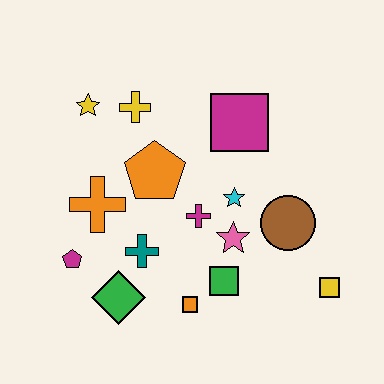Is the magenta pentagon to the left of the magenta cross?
Yes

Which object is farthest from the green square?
The yellow star is farthest from the green square.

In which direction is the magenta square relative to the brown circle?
The magenta square is above the brown circle.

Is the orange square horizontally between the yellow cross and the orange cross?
No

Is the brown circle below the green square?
No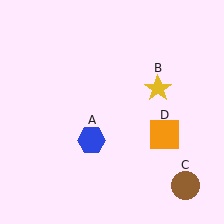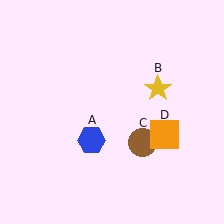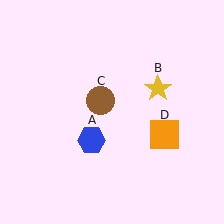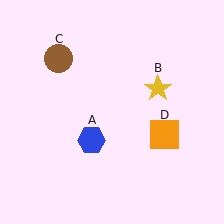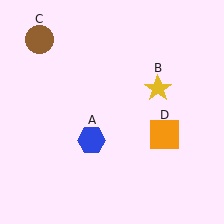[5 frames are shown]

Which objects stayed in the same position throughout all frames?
Blue hexagon (object A) and yellow star (object B) and orange square (object D) remained stationary.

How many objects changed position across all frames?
1 object changed position: brown circle (object C).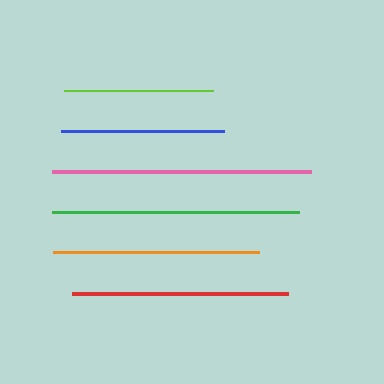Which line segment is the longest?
The pink line is the longest at approximately 259 pixels.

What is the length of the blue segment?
The blue segment is approximately 163 pixels long.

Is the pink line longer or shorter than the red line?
The pink line is longer than the red line.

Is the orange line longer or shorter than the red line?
The red line is longer than the orange line.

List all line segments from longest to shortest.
From longest to shortest: pink, green, red, orange, blue, lime.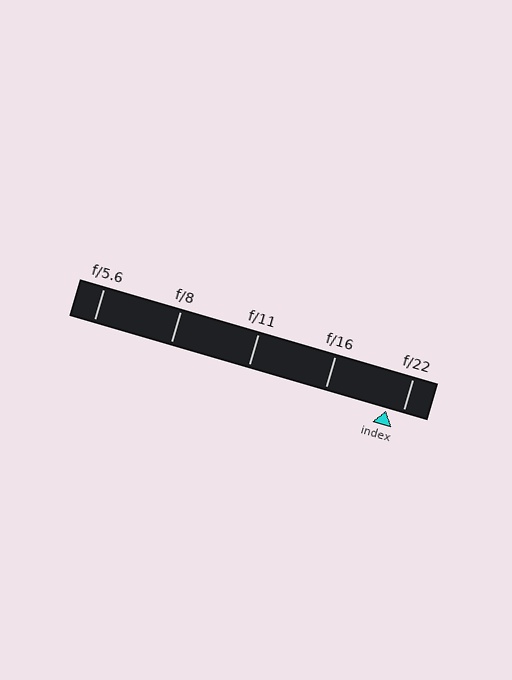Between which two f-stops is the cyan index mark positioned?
The index mark is between f/16 and f/22.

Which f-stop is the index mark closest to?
The index mark is closest to f/22.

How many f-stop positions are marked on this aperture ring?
There are 5 f-stop positions marked.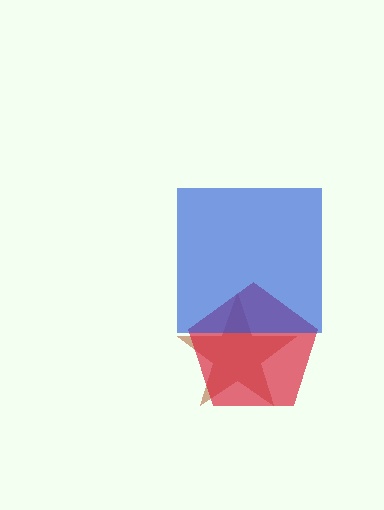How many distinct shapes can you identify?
There are 3 distinct shapes: a brown star, a red pentagon, a blue square.